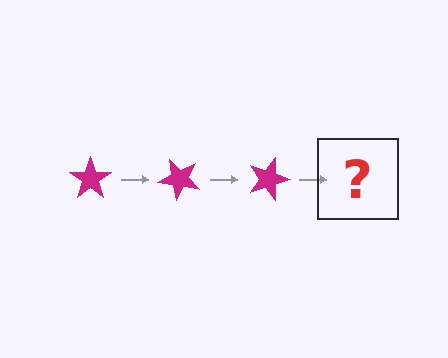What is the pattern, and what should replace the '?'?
The pattern is that the star rotates 45 degrees each step. The '?' should be a magenta star rotated 135 degrees.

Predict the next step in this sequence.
The next step is a magenta star rotated 135 degrees.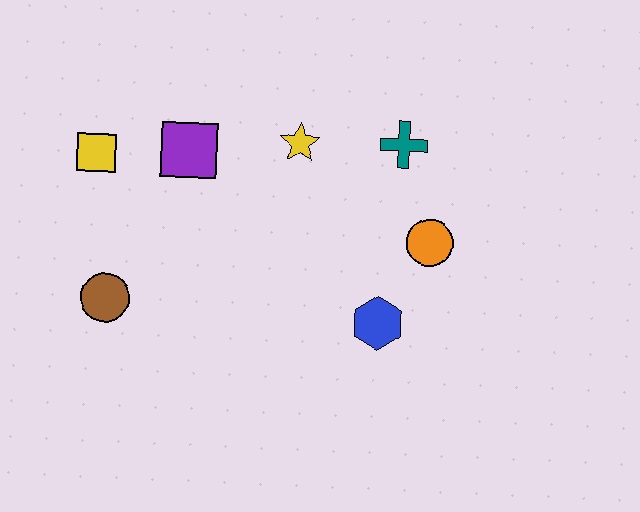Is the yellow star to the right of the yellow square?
Yes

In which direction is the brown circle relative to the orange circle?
The brown circle is to the left of the orange circle.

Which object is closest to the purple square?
The yellow square is closest to the purple square.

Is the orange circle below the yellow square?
Yes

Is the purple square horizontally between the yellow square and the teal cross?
Yes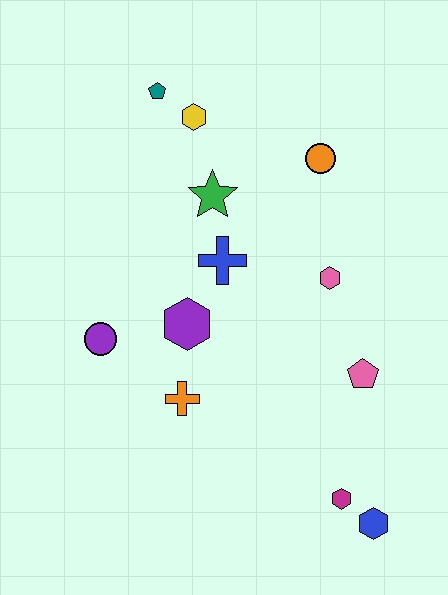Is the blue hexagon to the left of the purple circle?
No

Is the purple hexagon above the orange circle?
No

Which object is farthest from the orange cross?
The teal pentagon is farthest from the orange cross.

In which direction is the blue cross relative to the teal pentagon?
The blue cross is below the teal pentagon.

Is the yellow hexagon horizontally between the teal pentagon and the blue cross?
Yes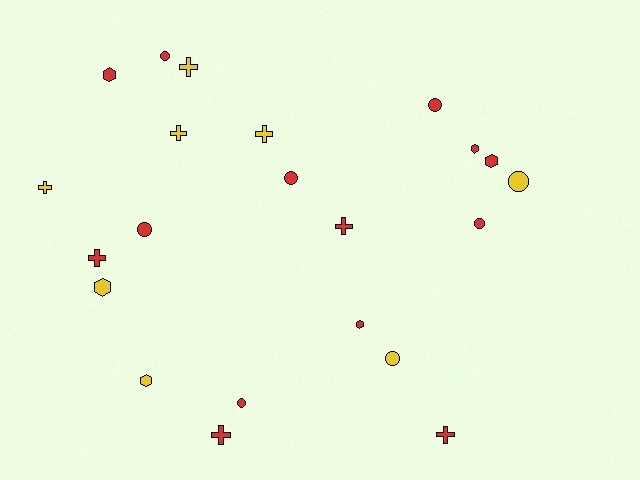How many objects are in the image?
There are 22 objects.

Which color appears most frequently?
Red, with 14 objects.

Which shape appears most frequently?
Cross, with 8 objects.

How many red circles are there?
There are 6 red circles.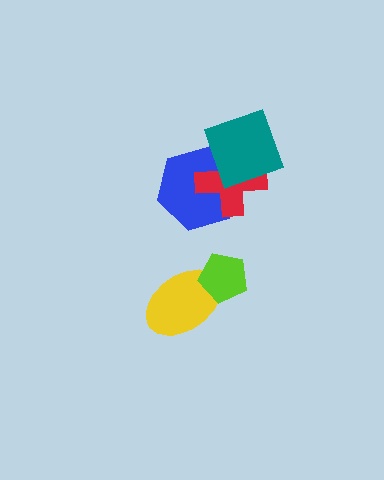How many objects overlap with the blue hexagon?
2 objects overlap with the blue hexagon.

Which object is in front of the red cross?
The teal diamond is in front of the red cross.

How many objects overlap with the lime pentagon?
1 object overlaps with the lime pentagon.